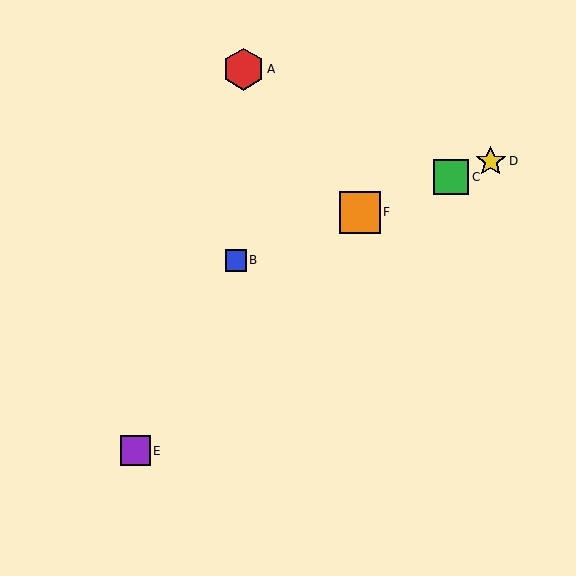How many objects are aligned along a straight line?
4 objects (B, C, D, F) are aligned along a straight line.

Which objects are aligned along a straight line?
Objects B, C, D, F are aligned along a straight line.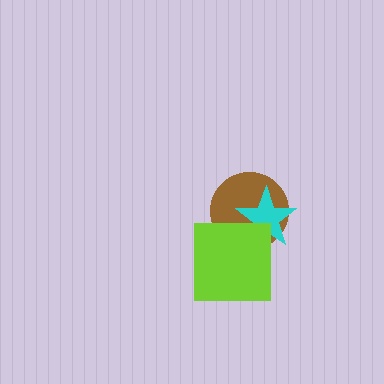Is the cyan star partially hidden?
Yes, it is partially covered by another shape.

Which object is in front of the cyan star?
The lime square is in front of the cyan star.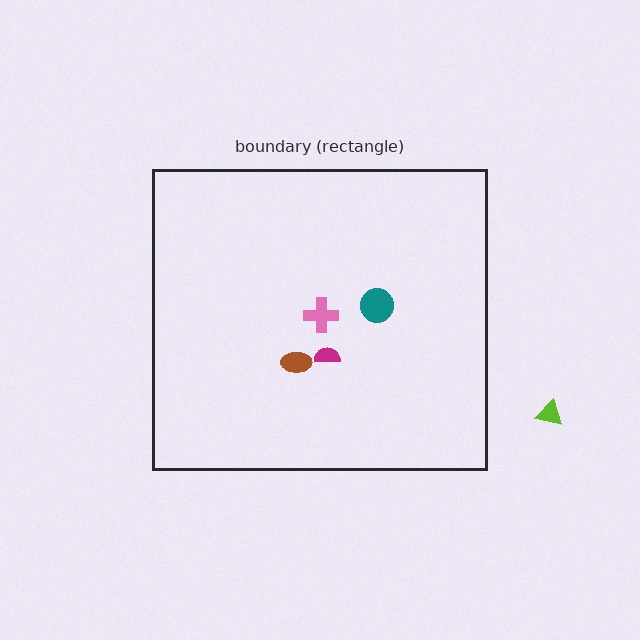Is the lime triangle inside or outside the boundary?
Outside.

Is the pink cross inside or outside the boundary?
Inside.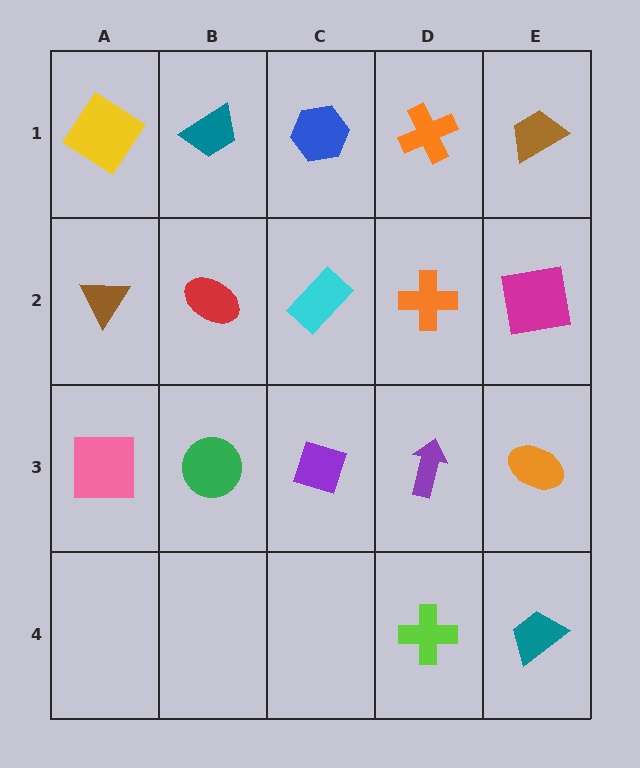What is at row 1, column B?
A teal trapezoid.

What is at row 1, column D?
An orange cross.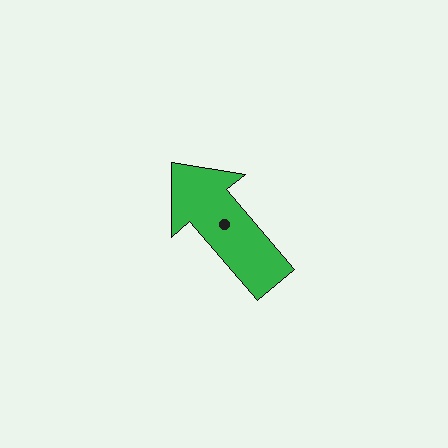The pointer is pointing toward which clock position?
Roughly 11 o'clock.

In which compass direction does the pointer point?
Northwest.